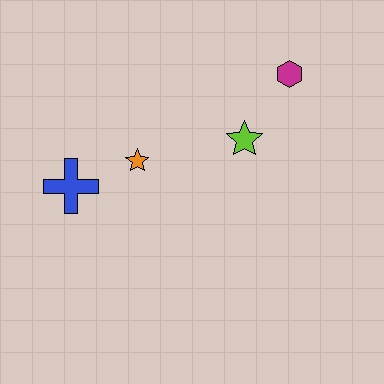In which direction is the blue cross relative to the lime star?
The blue cross is to the left of the lime star.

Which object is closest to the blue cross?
The orange star is closest to the blue cross.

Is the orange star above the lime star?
No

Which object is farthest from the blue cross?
The magenta hexagon is farthest from the blue cross.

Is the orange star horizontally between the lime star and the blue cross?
Yes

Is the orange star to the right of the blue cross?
Yes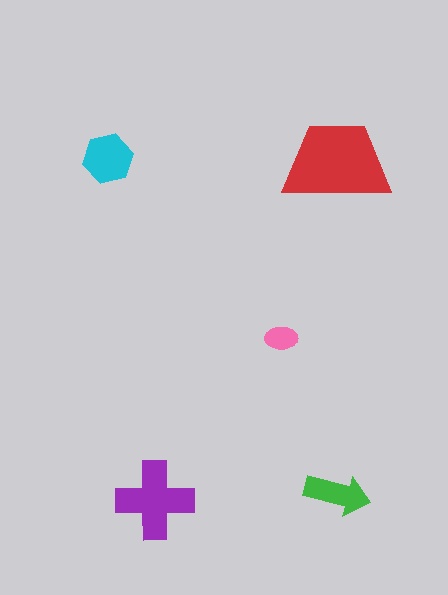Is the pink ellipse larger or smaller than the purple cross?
Smaller.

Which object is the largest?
The red trapezoid.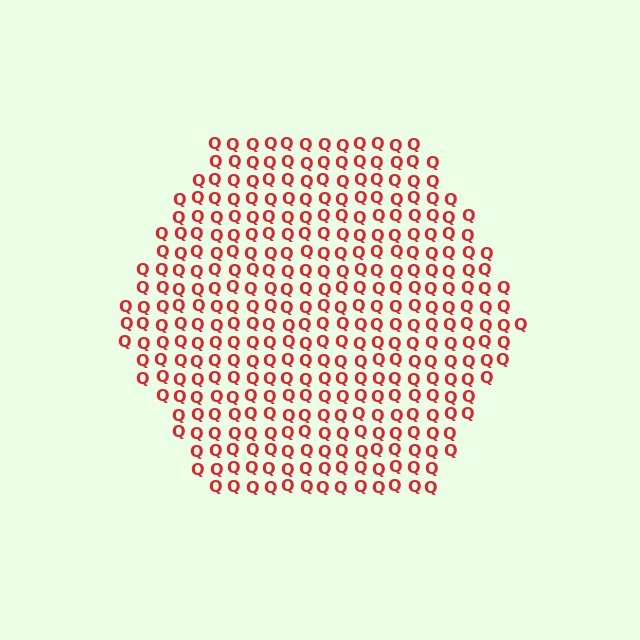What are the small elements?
The small elements are letter Q's.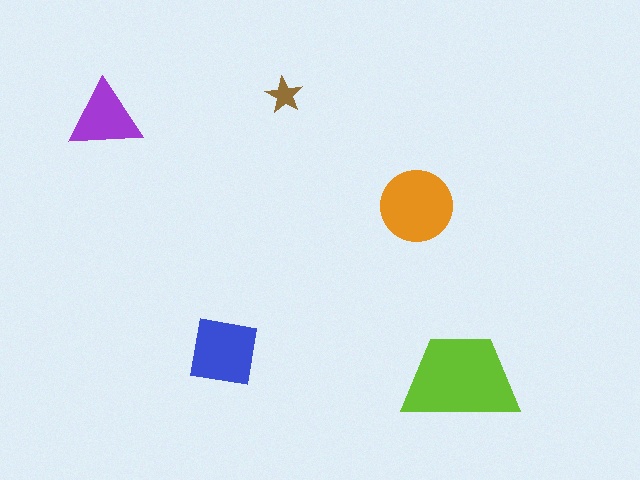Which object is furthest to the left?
The purple triangle is leftmost.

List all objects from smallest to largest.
The brown star, the purple triangle, the blue square, the orange circle, the lime trapezoid.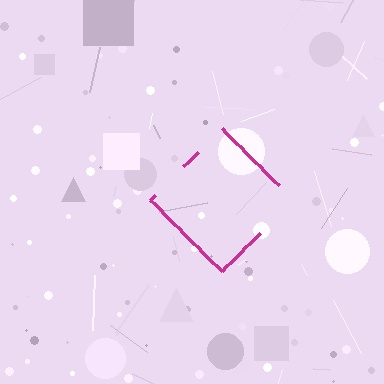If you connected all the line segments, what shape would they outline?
They would outline a diamond.